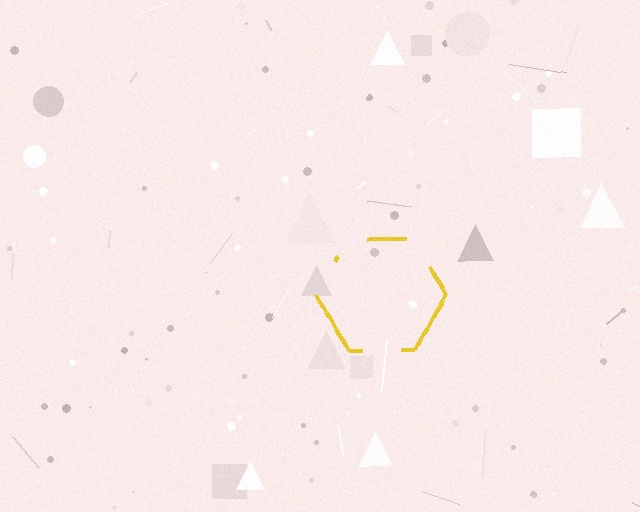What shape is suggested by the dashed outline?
The dashed outline suggests a hexagon.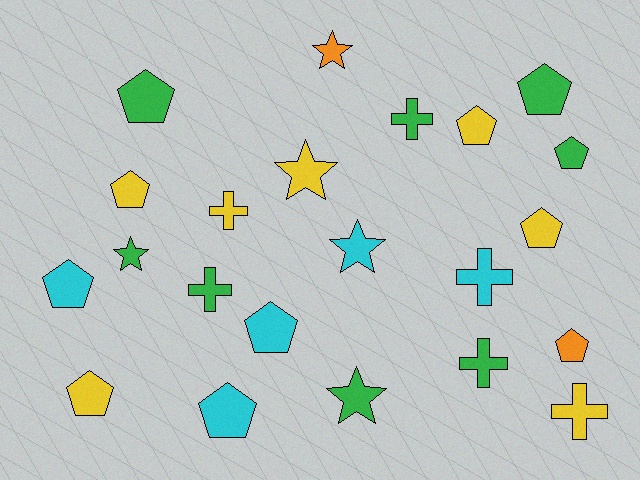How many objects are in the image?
There are 22 objects.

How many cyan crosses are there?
There is 1 cyan cross.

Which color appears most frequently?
Green, with 8 objects.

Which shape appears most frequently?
Pentagon, with 11 objects.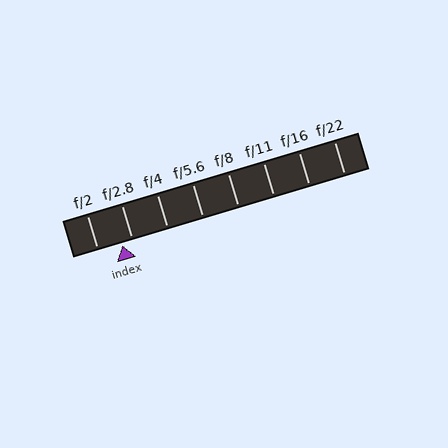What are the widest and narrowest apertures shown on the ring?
The widest aperture shown is f/2 and the narrowest is f/22.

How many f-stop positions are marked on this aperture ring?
There are 8 f-stop positions marked.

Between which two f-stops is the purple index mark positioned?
The index mark is between f/2 and f/2.8.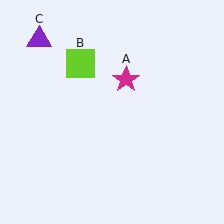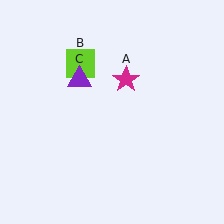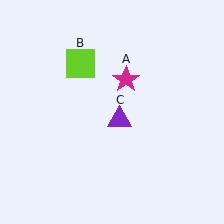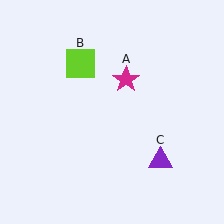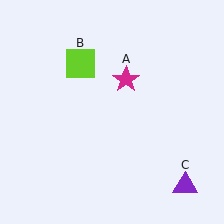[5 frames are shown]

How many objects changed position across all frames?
1 object changed position: purple triangle (object C).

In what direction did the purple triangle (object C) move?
The purple triangle (object C) moved down and to the right.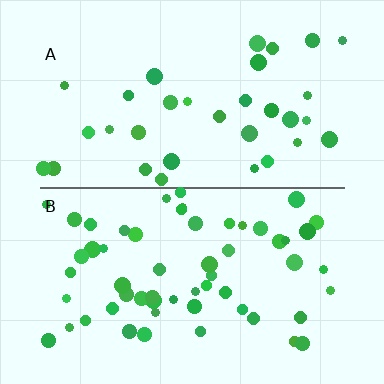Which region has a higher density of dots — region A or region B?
B (the bottom).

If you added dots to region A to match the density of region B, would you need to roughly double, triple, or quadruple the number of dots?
Approximately double.